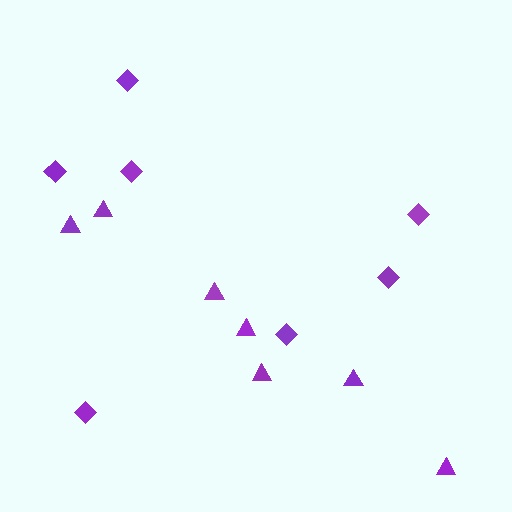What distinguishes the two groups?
There are 2 groups: one group of triangles (7) and one group of diamonds (7).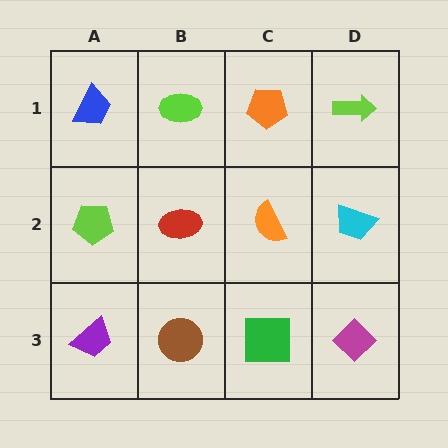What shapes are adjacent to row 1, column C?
An orange semicircle (row 2, column C), a lime ellipse (row 1, column B), a lime arrow (row 1, column D).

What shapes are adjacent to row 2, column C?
An orange pentagon (row 1, column C), a green square (row 3, column C), a red ellipse (row 2, column B), a cyan trapezoid (row 2, column D).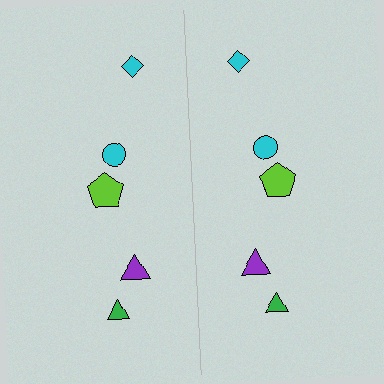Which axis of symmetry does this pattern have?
The pattern has a vertical axis of symmetry running through the center of the image.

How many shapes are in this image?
There are 10 shapes in this image.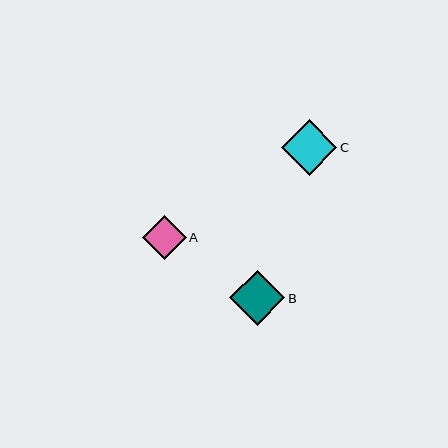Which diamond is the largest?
Diamond B is the largest with a size of approximately 55 pixels.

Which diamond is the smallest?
Diamond A is the smallest with a size of approximately 44 pixels.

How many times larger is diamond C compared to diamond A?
Diamond C is approximately 1.3 times the size of diamond A.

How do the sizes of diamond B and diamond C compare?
Diamond B and diamond C are approximately the same size.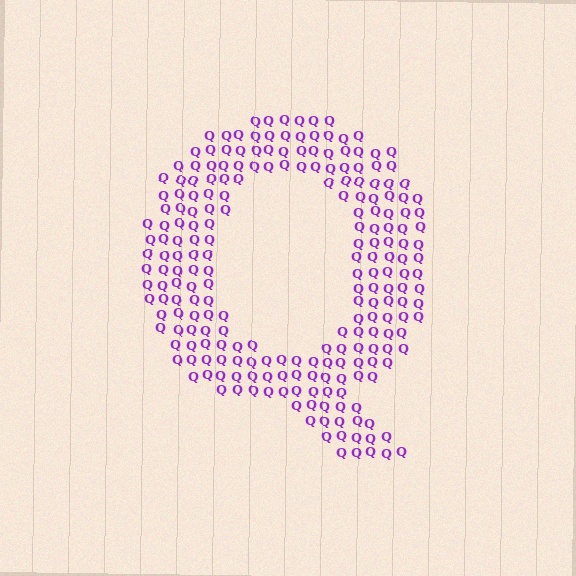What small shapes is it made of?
It is made of small letter Q's.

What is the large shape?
The large shape is the letter Q.